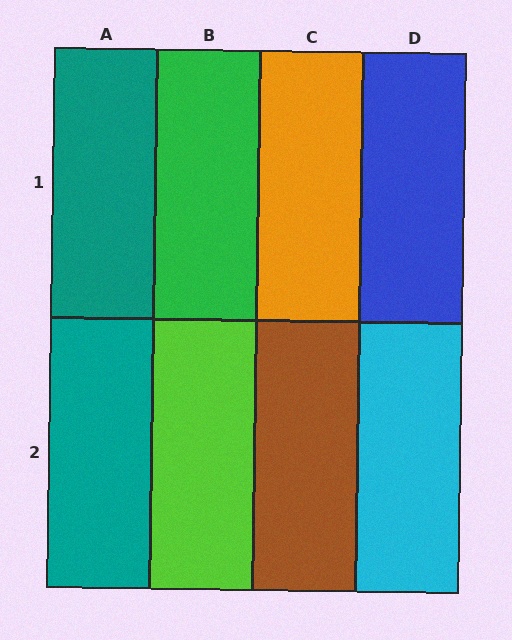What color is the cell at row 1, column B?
Green.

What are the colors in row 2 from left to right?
Teal, lime, brown, cyan.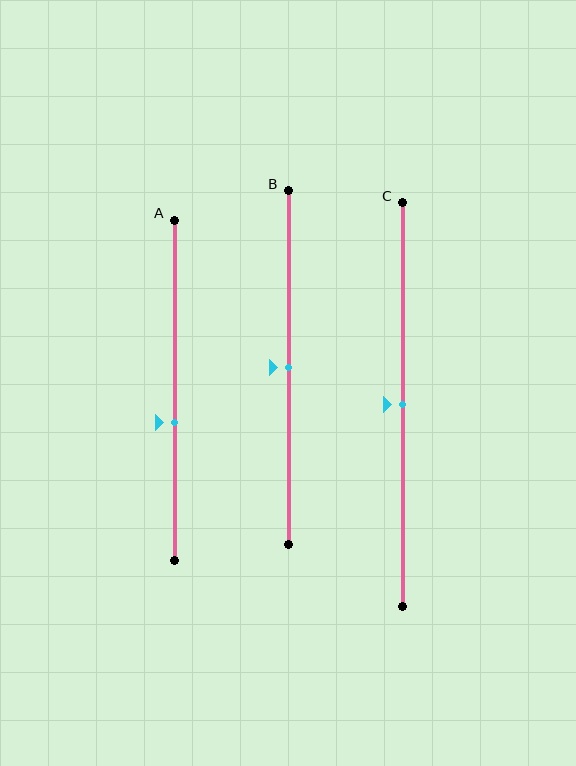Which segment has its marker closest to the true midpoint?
Segment B has its marker closest to the true midpoint.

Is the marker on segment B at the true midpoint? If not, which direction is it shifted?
Yes, the marker on segment B is at the true midpoint.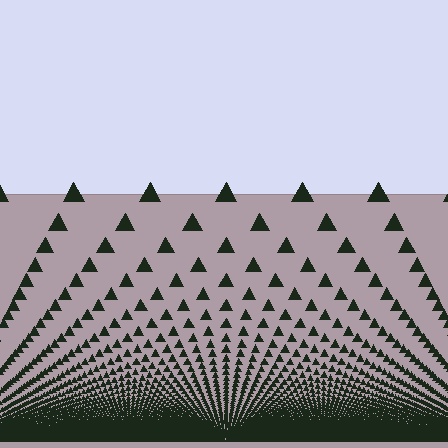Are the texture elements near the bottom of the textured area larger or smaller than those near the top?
Smaller. The gradient is inverted — elements near the bottom are smaller and denser.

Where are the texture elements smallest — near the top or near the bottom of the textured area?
Near the bottom.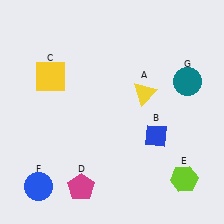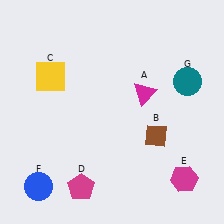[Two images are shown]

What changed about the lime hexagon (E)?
In Image 1, E is lime. In Image 2, it changed to magenta.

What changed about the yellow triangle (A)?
In Image 1, A is yellow. In Image 2, it changed to magenta.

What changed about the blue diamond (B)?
In Image 1, B is blue. In Image 2, it changed to brown.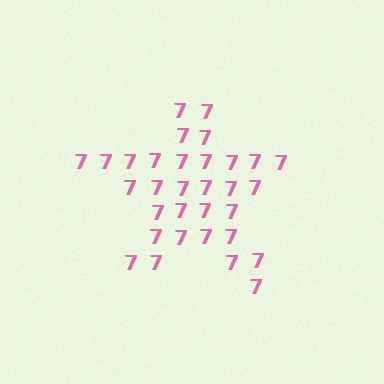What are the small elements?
The small elements are digit 7's.